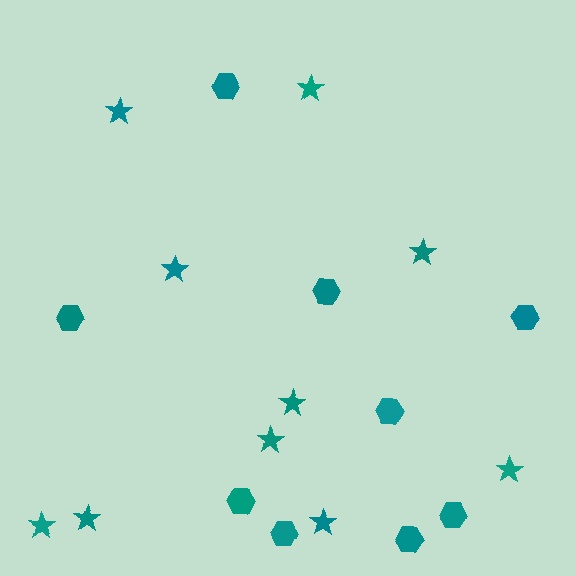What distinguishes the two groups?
There are 2 groups: one group of hexagons (9) and one group of stars (10).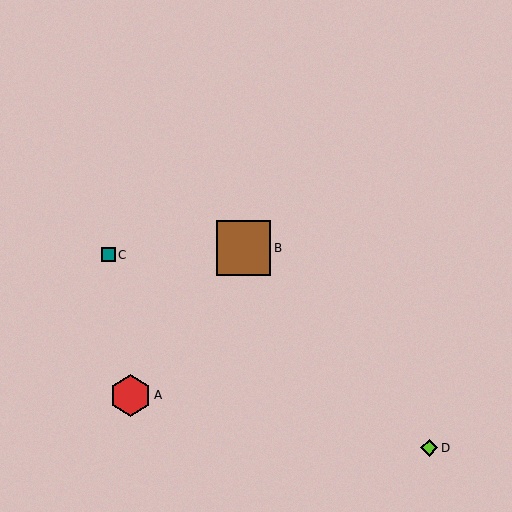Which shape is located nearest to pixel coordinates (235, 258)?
The brown square (labeled B) at (244, 248) is nearest to that location.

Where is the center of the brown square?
The center of the brown square is at (244, 248).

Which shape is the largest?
The brown square (labeled B) is the largest.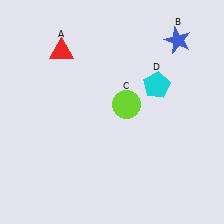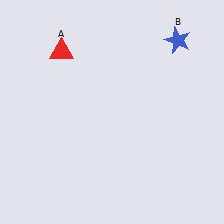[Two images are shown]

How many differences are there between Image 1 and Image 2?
There are 2 differences between the two images.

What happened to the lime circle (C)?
The lime circle (C) was removed in Image 2. It was in the top-right area of Image 1.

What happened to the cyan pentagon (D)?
The cyan pentagon (D) was removed in Image 2. It was in the top-right area of Image 1.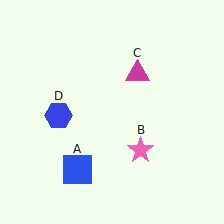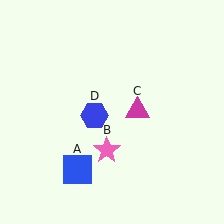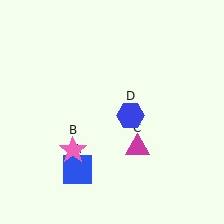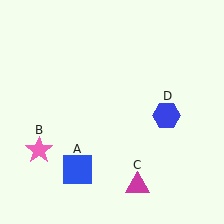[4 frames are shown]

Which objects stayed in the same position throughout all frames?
Blue square (object A) remained stationary.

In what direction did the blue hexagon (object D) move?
The blue hexagon (object D) moved right.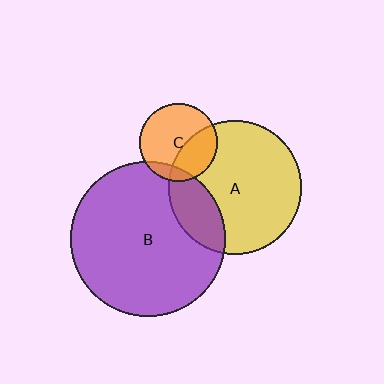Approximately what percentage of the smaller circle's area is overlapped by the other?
Approximately 20%.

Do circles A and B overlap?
Yes.